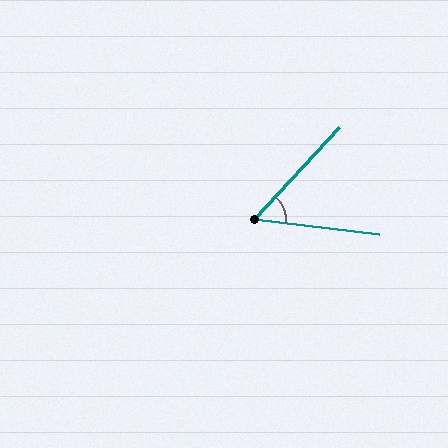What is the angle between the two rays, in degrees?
Approximately 54 degrees.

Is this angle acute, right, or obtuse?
It is acute.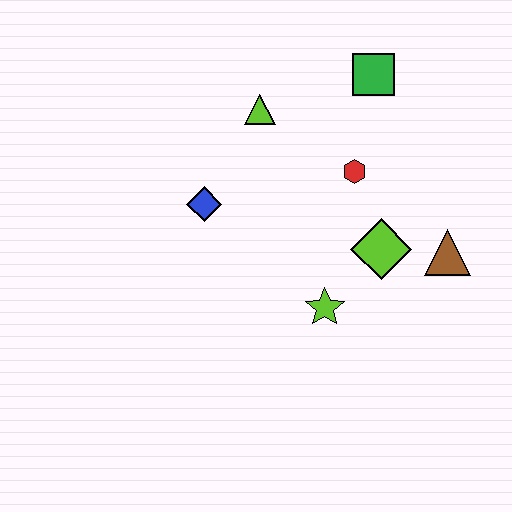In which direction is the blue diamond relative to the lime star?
The blue diamond is to the left of the lime star.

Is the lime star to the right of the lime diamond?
No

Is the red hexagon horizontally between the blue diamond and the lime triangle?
No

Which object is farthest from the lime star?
The green square is farthest from the lime star.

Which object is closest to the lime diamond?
The brown triangle is closest to the lime diamond.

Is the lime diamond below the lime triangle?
Yes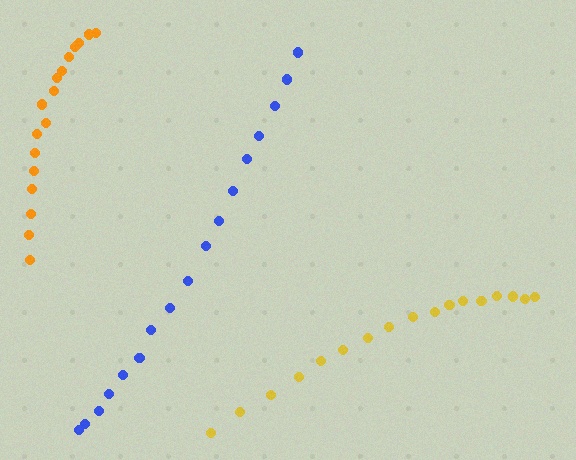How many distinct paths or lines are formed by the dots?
There are 3 distinct paths.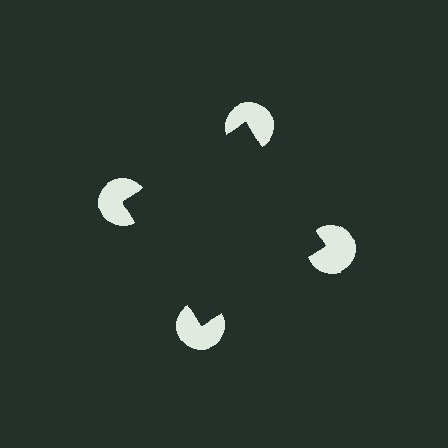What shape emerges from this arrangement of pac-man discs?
An illusory square — its edges are inferred from the aligned wedge cuts in the pac-man discs, not physically drawn.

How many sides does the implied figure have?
4 sides.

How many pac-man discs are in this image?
There are 4 — one at each vertex of the illusory square.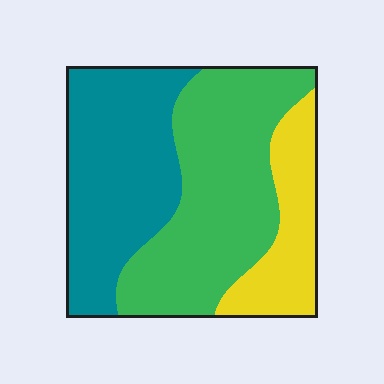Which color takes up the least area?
Yellow, at roughly 20%.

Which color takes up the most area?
Green, at roughly 45%.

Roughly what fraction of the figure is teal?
Teal covers roughly 40% of the figure.